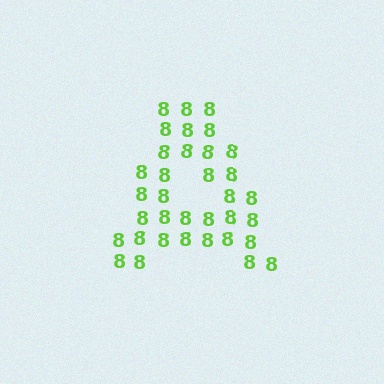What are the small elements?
The small elements are digit 8's.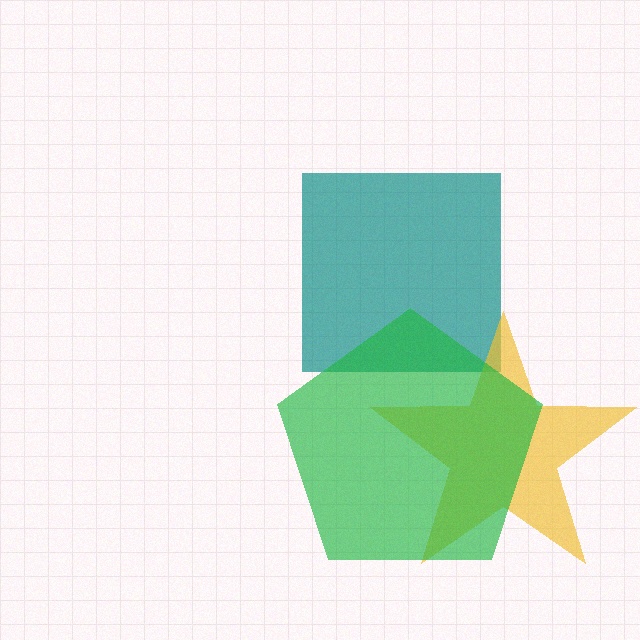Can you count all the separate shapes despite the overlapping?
Yes, there are 3 separate shapes.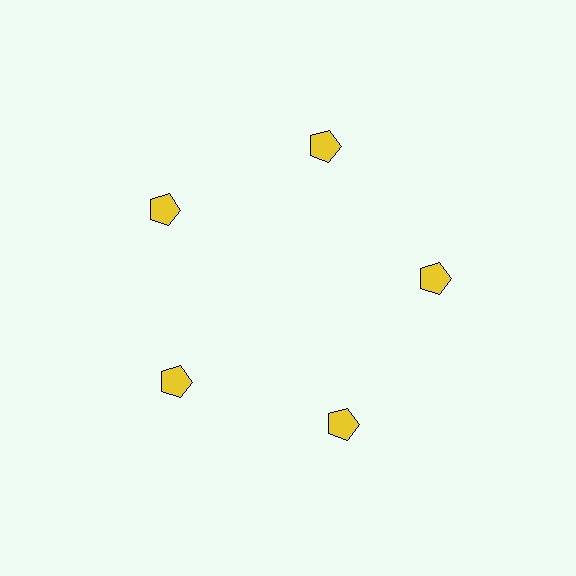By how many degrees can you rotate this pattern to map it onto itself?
The pattern maps onto itself every 72 degrees of rotation.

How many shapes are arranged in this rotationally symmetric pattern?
There are 5 shapes, arranged in 5 groups of 1.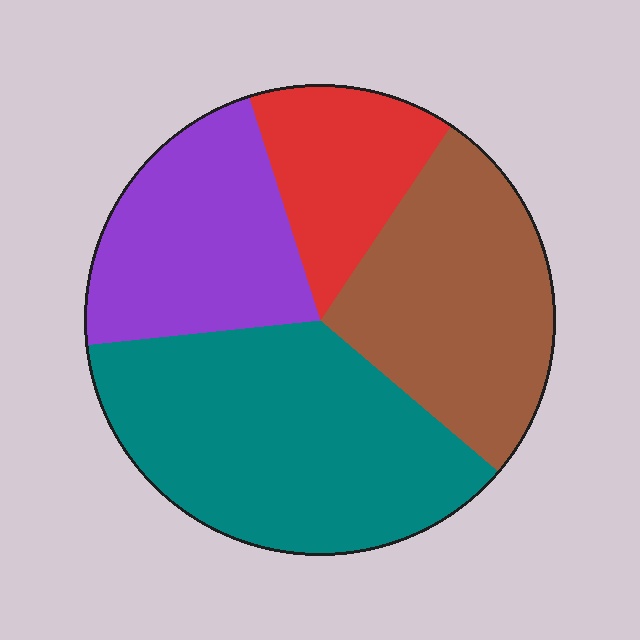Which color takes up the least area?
Red, at roughly 15%.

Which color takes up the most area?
Teal, at roughly 35%.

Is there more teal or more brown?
Teal.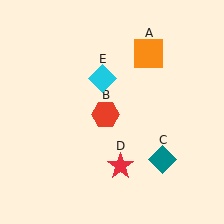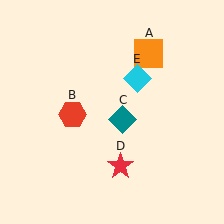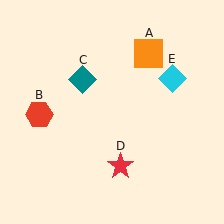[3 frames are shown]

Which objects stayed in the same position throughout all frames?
Orange square (object A) and red star (object D) remained stationary.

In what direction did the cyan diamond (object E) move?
The cyan diamond (object E) moved right.